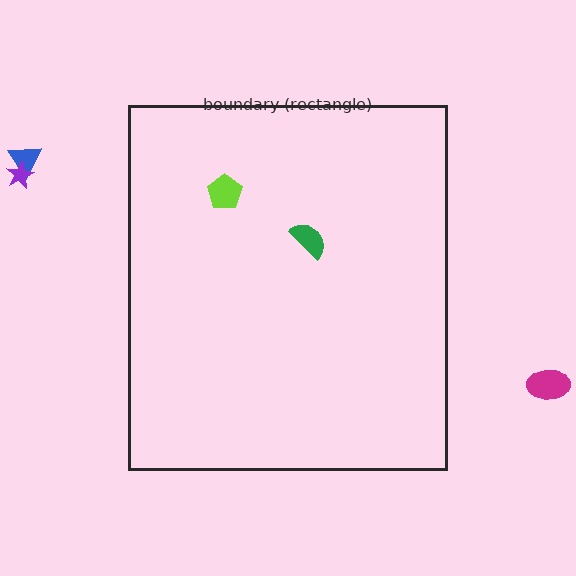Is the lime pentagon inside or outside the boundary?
Inside.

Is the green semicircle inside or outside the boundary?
Inside.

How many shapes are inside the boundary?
2 inside, 3 outside.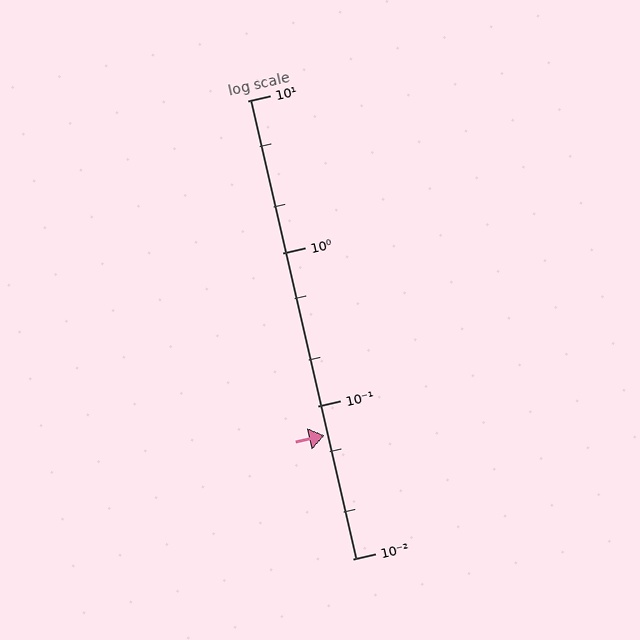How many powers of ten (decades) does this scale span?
The scale spans 3 decades, from 0.01 to 10.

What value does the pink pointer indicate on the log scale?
The pointer indicates approximately 0.064.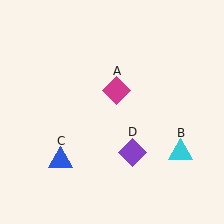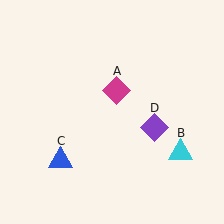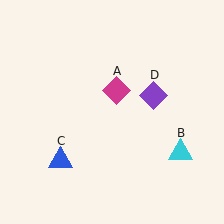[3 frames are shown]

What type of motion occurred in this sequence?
The purple diamond (object D) rotated counterclockwise around the center of the scene.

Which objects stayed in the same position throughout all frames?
Magenta diamond (object A) and cyan triangle (object B) and blue triangle (object C) remained stationary.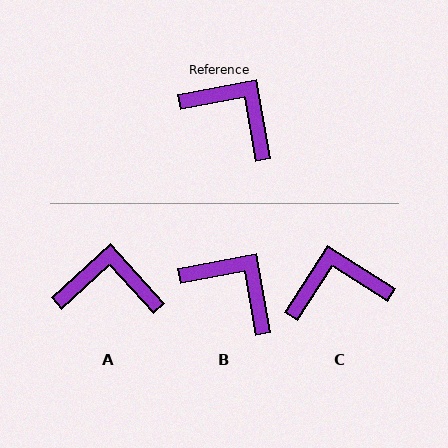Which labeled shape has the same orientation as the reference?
B.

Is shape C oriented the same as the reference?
No, it is off by about 47 degrees.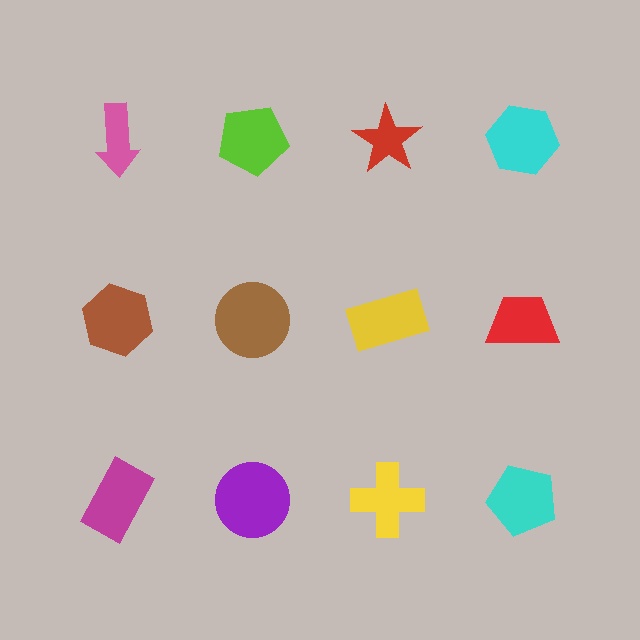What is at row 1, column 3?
A red star.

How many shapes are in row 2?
4 shapes.